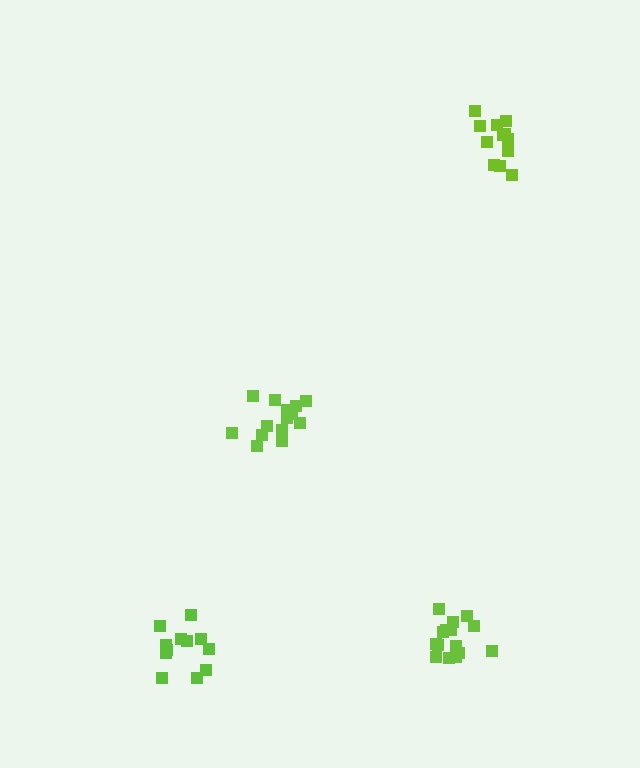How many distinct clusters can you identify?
There are 4 distinct clusters.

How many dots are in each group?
Group 1: 15 dots, Group 2: 12 dots, Group 3: 14 dots, Group 4: 12 dots (53 total).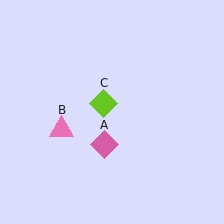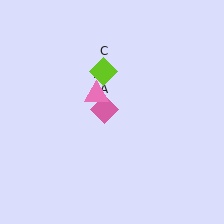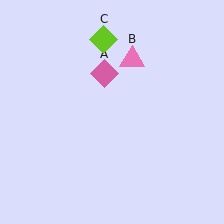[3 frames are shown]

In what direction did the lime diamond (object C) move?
The lime diamond (object C) moved up.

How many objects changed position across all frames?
3 objects changed position: pink diamond (object A), pink triangle (object B), lime diamond (object C).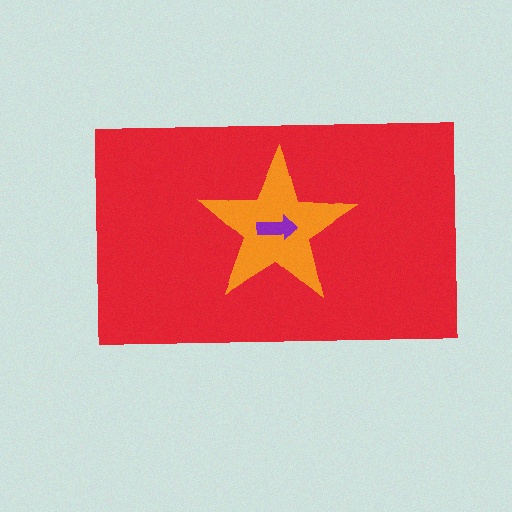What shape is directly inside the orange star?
The purple arrow.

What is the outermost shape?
The red rectangle.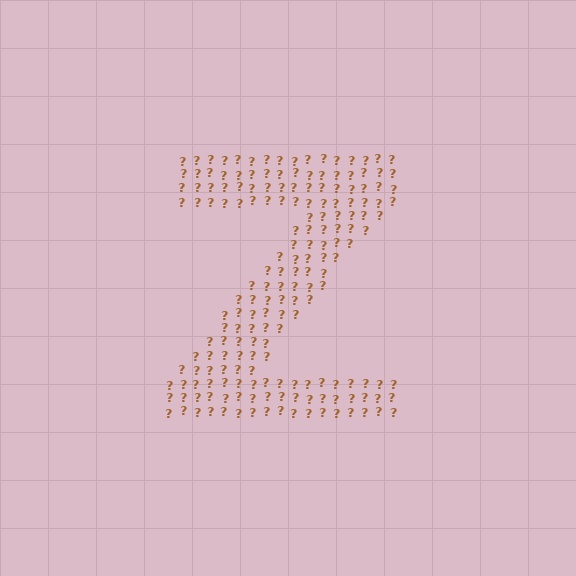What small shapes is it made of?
It is made of small question marks.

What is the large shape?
The large shape is the letter Z.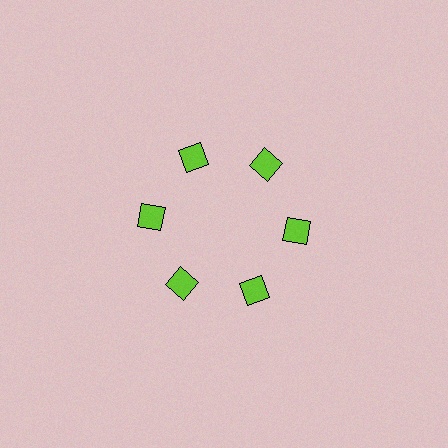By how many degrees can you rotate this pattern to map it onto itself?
The pattern maps onto itself every 60 degrees of rotation.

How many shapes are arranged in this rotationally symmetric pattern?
There are 6 shapes, arranged in 6 groups of 1.